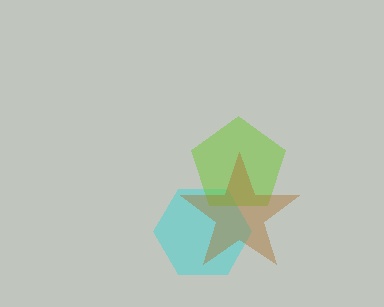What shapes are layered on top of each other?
The layered shapes are: a cyan hexagon, a lime pentagon, a brown star.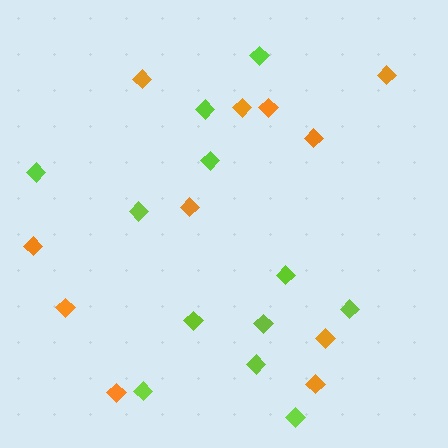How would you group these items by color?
There are 2 groups: one group of orange diamonds (11) and one group of lime diamonds (12).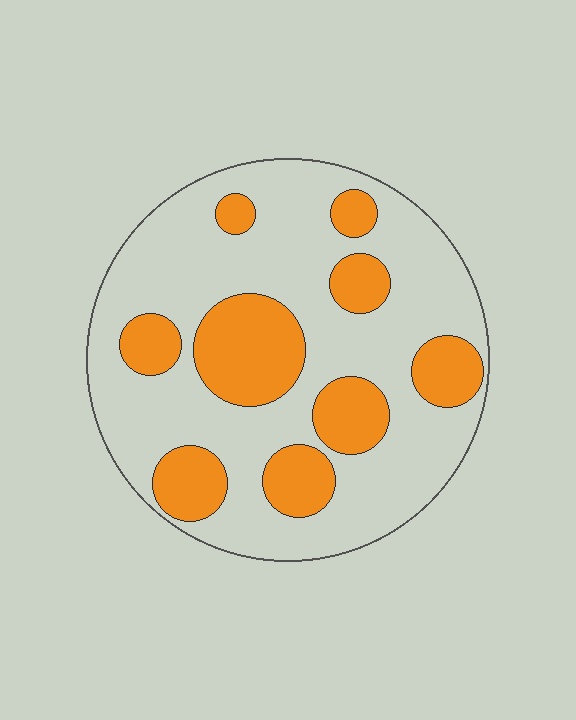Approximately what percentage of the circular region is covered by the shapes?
Approximately 30%.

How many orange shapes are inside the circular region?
9.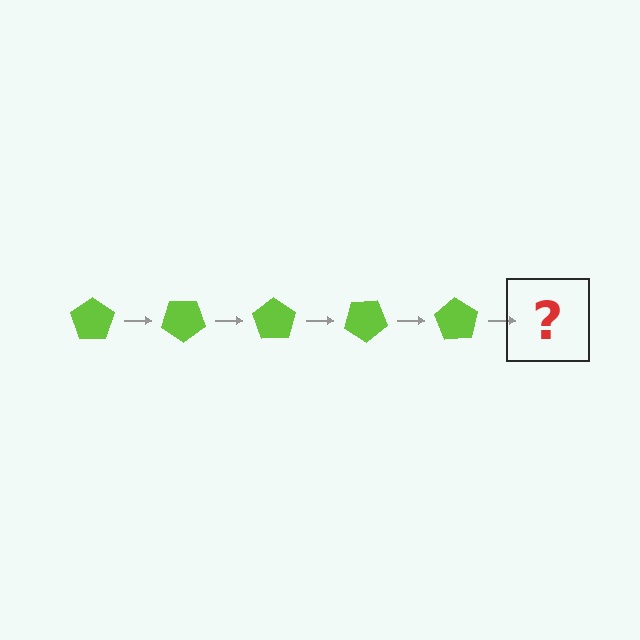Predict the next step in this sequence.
The next step is a lime pentagon rotated 175 degrees.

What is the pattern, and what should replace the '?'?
The pattern is that the pentagon rotates 35 degrees each step. The '?' should be a lime pentagon rotated 175 degrees.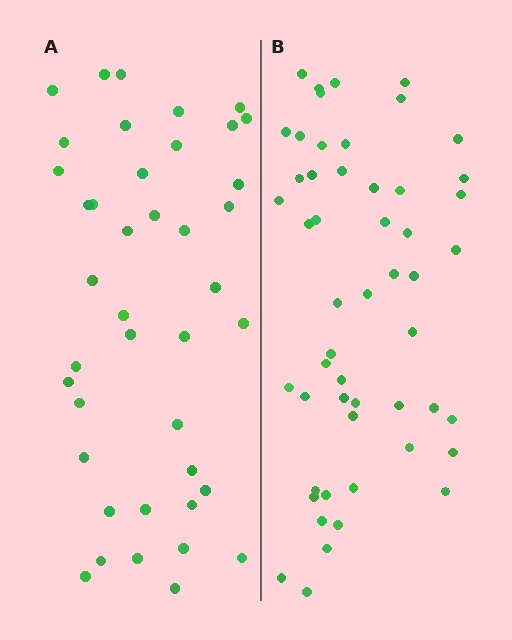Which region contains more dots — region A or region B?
Region B (the right region) has more dots.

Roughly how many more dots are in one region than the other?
Region B has roughly 12 or so more dots than region A.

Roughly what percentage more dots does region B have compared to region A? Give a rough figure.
About 25% more.